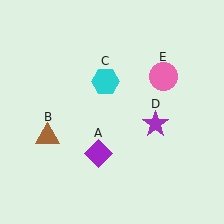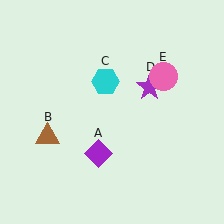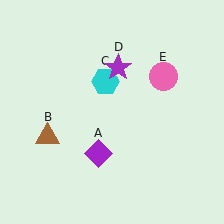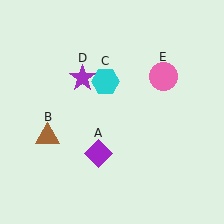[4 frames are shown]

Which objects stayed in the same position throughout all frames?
Purple diamond (object A) and brown triangle (object B) and cyan hexagon (object C) and pink circle (object E) remained stationary.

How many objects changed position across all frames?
1 object changed position: purple star (object D).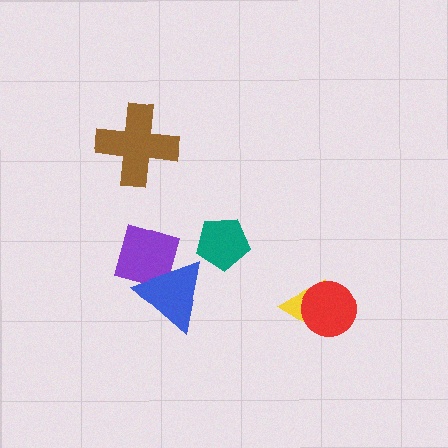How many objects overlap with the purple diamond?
1 object overlaps with the purple diamond.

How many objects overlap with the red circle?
1 object overlaps with the red circle.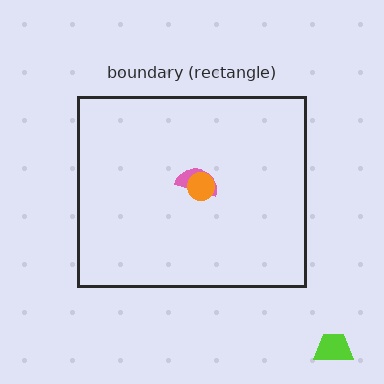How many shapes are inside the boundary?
2 inside, 1 outside.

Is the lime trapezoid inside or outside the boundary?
Outside.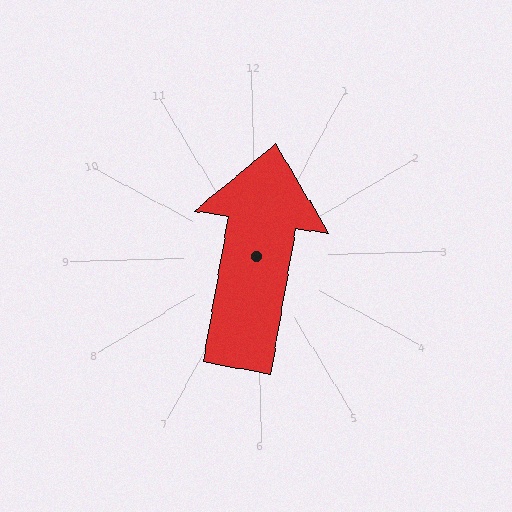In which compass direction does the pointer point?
North.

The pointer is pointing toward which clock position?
Roughly 12 o'clock.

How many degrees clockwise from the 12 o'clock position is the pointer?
Approximately 11 degrees.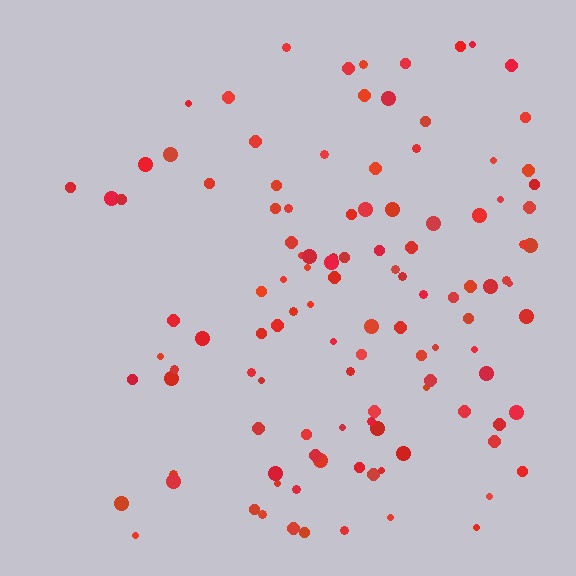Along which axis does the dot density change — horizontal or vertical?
Horizontal.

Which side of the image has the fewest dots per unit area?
The left.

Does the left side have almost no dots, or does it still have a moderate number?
Still a moderate number, just noticeably fewer than the right.